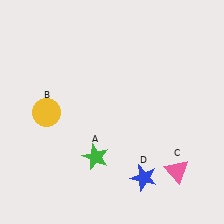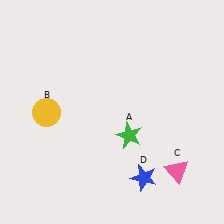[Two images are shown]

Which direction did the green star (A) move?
The green star (A) moved right.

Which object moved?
The green star (A) moved right.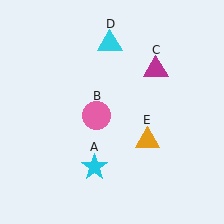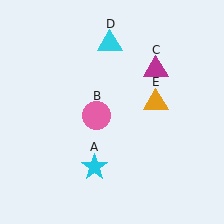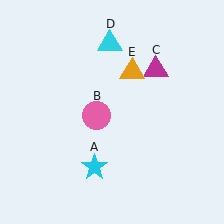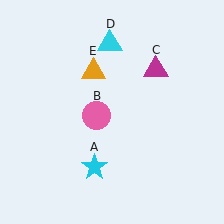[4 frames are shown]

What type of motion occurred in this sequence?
The orange triangle (object E) rotated counterclockwise around the center of the scene.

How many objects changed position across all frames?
1 object changed position: orange triangle (object E).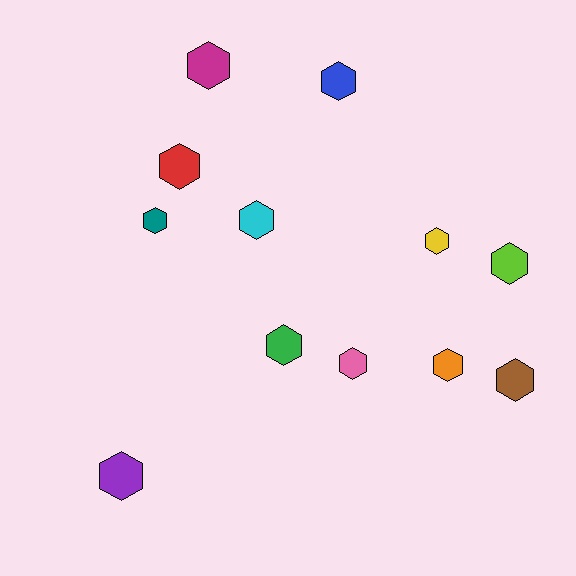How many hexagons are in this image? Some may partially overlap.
There are 12 hexagons.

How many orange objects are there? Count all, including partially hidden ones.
There is 1 orange object.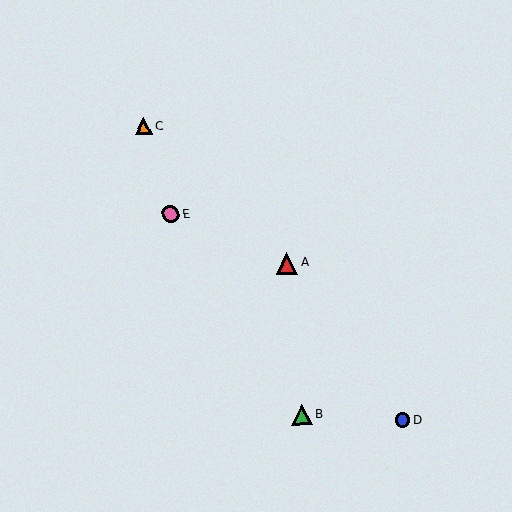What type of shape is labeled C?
Shape C is an orange triangle.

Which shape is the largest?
The red triangle (labeled A) is the largest.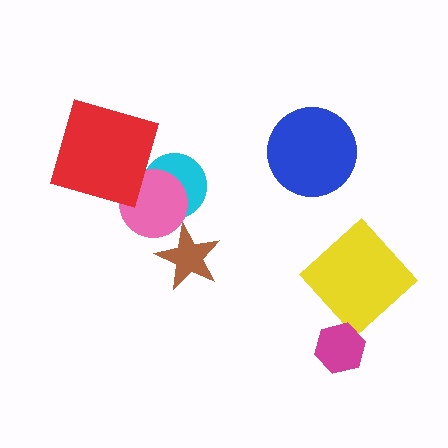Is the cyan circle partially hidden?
Yes, it is partially covered by another shape.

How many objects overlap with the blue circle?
0 objects overlap with the blue circle.